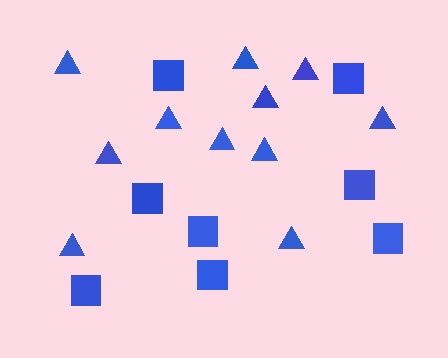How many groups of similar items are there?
There are 2 groups: one group of squares (8) and one group of triangles (11).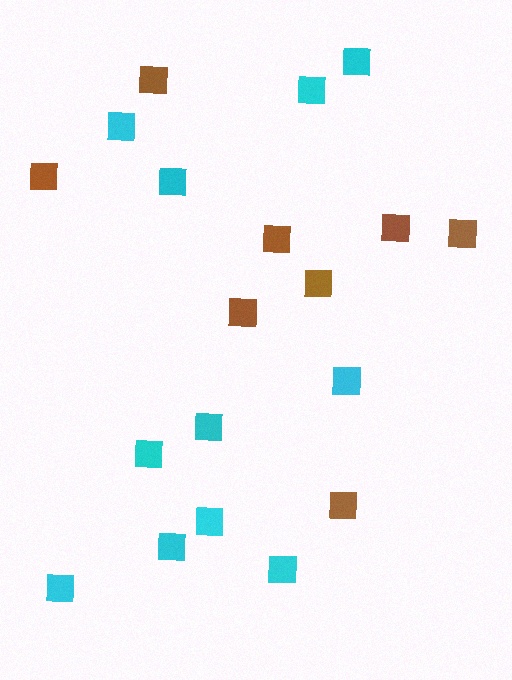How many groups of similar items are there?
There are 2 groups: one group of brown squares (8) and one group of cyan squares (11).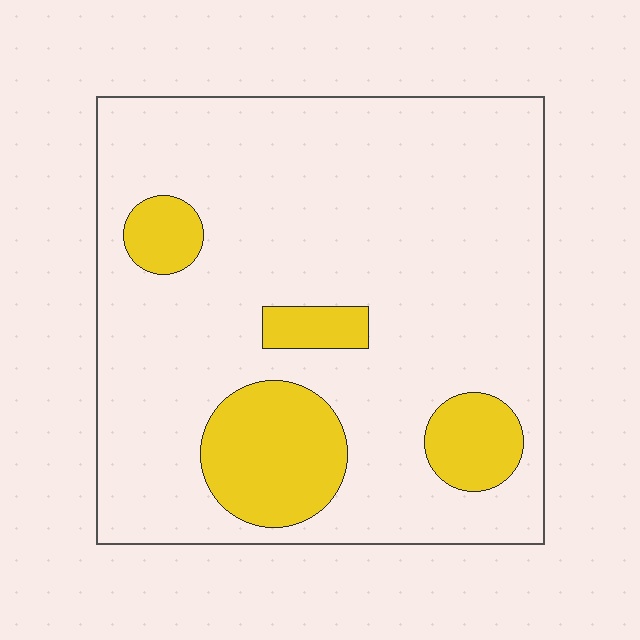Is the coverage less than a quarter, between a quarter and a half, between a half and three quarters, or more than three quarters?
Less than a quarter.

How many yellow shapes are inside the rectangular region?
4.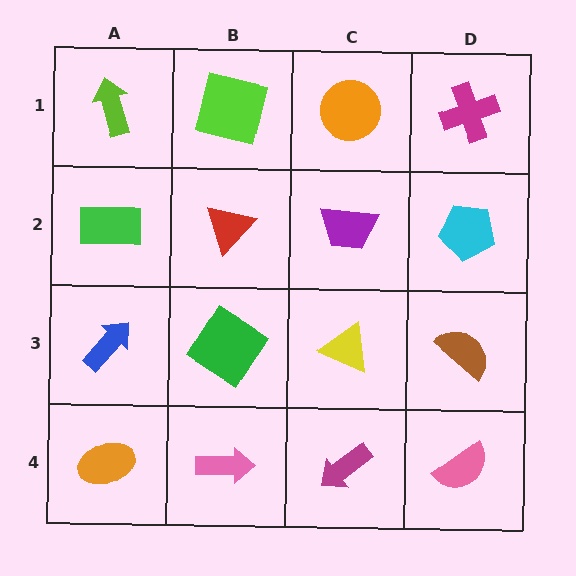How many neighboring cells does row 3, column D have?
3.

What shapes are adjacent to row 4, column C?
A yellow triangle (row 3, column C), a pink arrow (row 4, column B), a pink semicircle (row 4, column D).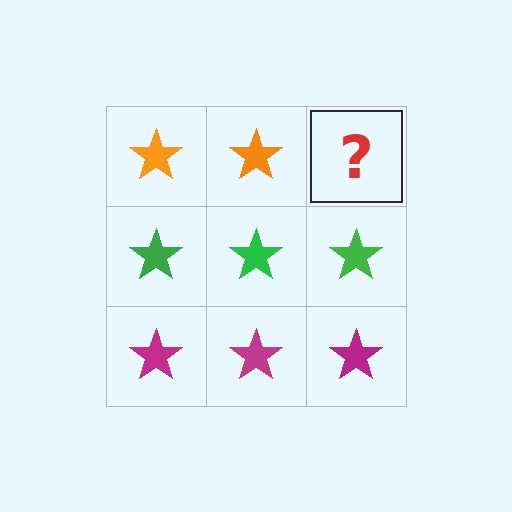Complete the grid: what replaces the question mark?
The question mark should be replaced with an orange star.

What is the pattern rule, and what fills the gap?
The rule is that each row has a consistent color. The gap should be filled with an orange star.